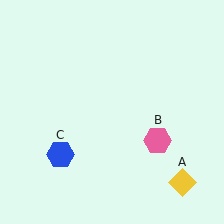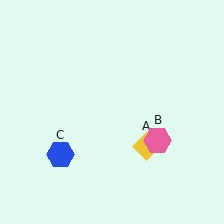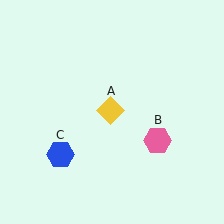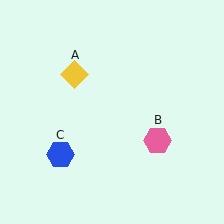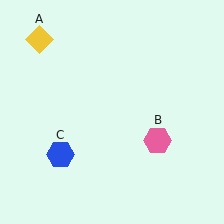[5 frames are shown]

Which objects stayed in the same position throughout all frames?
Pink hexagon (object B) and blue hexagon (object C) remained stationary.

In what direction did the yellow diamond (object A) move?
The yellow diamond (object A) moved up and to the left.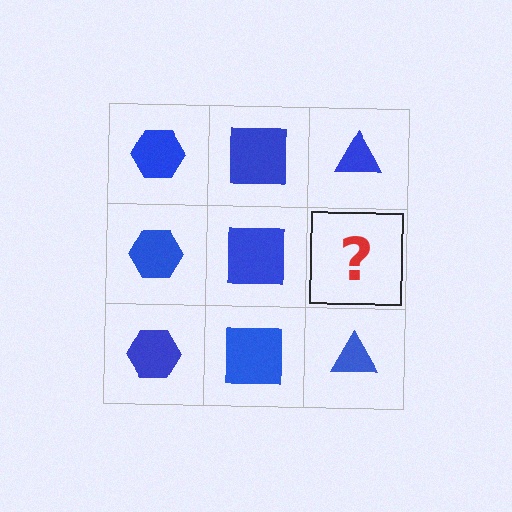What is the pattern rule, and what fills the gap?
The rule is that each column has a consistent shape. The gap should be filled with a blue triangle.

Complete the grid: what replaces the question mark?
The question mark should be replaced with a blue triangle.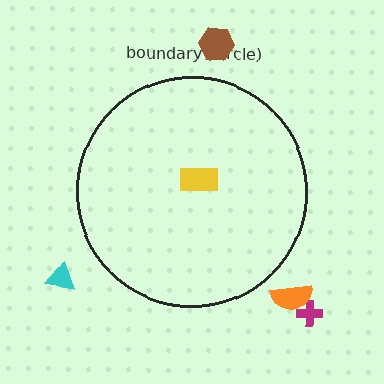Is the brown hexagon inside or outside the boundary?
Outside.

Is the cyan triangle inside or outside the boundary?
Outside.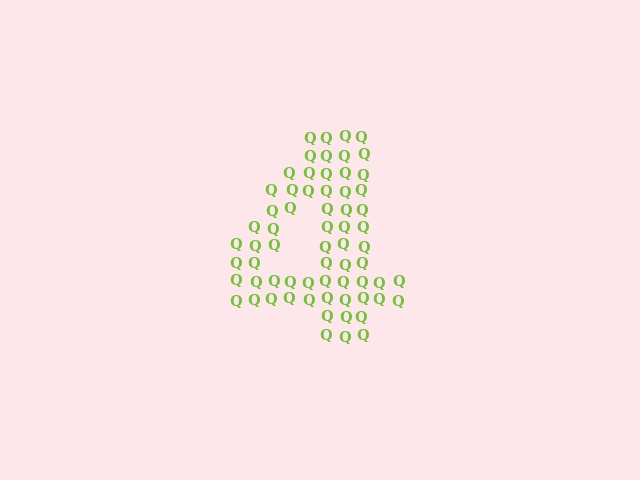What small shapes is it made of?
It is made of small letter Q's.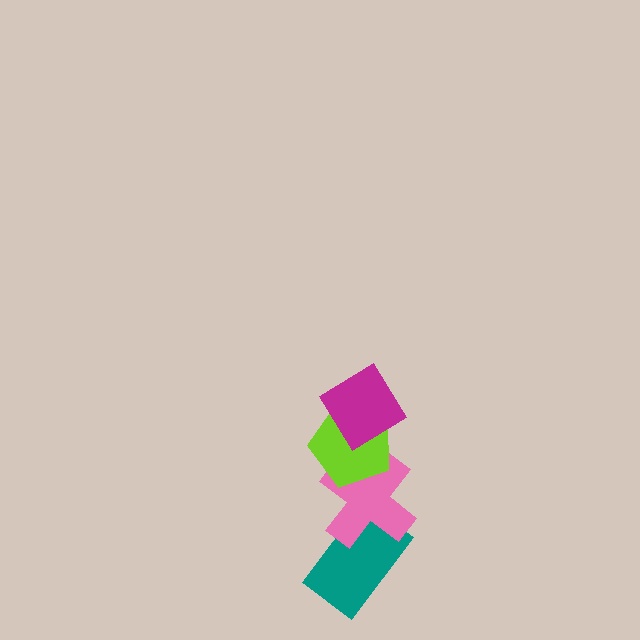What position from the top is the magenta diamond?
The magenta diamond is 1st from the top.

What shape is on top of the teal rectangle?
The pink cross is on top of the teal rectangle.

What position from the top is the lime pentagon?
The lime pentagon is 2nd from the top.